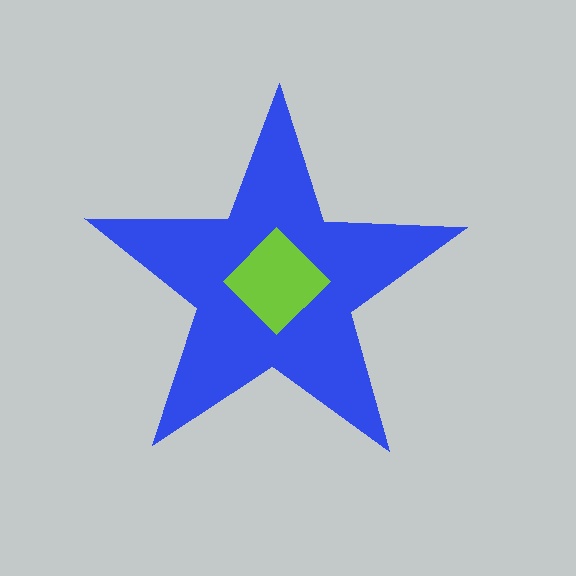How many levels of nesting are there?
2.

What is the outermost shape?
The blue star.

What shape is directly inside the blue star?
The lime diamond.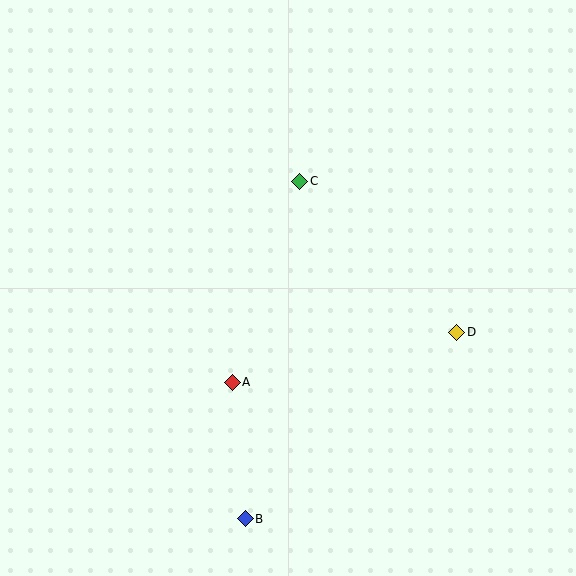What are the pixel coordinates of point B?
Point B is at (245, 519).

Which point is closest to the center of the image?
Point C at (300, 181) is closest to the center.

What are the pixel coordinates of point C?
Point C is at (300, 181).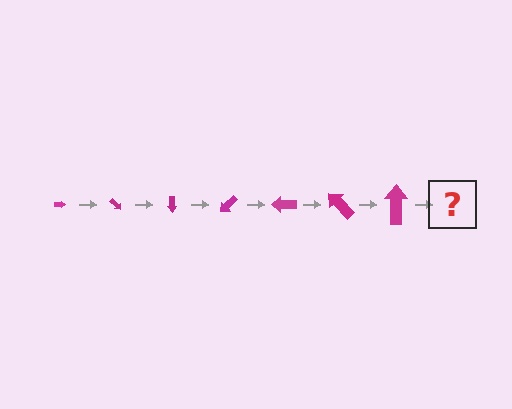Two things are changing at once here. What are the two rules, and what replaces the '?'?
The two rules are that the arrow grows larger each step and it rotates 45 degrees each step. The '?' should be an arrow, larger than the previous one and rotated 315 degrees from the start.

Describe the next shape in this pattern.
It should be an arrow, larger than the previous one and rotated 315 degrees from the start.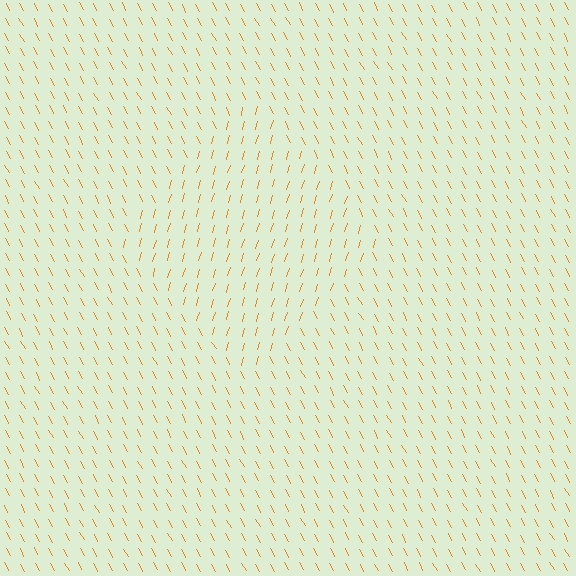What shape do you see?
I see a diamond.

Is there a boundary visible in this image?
Yes, there is a texture boundary formed by a change in line orientation.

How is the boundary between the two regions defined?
The boundary is defined purely by a change in line orientation (approximately 45 degrees difference). All lines are the same color and thickness.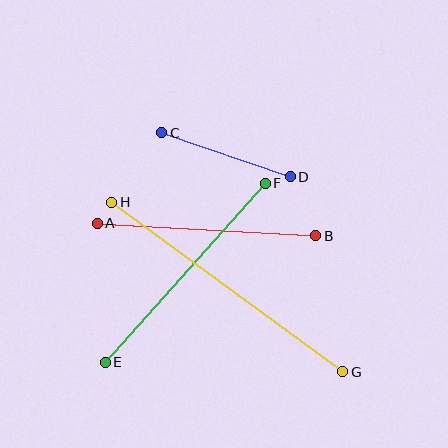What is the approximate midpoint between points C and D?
The midpoint is at approximately (226, 155) pixels.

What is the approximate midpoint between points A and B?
The midpoint is at approximately (206, 230) pixels.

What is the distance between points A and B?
The distance is approximately 219 pixels.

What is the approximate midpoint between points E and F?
The midpoint is at approximately (185, 273) pixels.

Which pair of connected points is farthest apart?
Points G and H are farthest apart.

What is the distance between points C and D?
The distance is approximately 136 pixels.